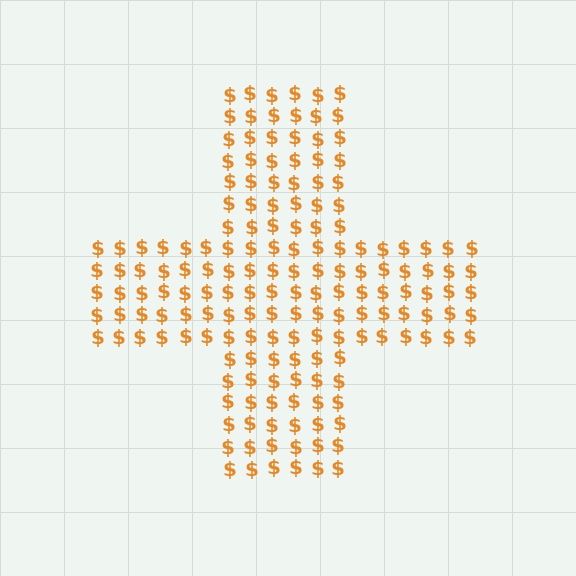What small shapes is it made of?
It is made of small dollar signs.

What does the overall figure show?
The overall figure shows a cross.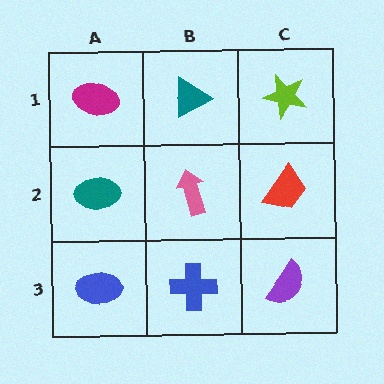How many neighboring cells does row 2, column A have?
3.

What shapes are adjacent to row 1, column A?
A teal ellipse (row 2, column A), a teal triangle (row 1, column B).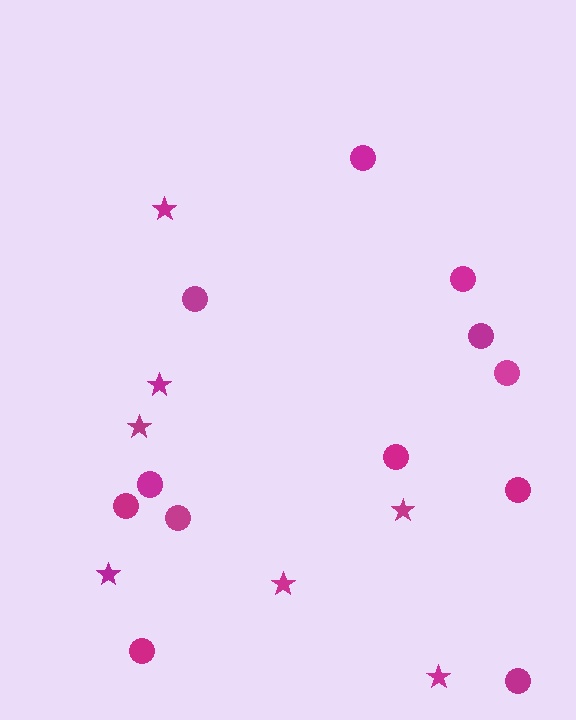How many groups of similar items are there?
There are 2 groups: one group of stars (7) and one group of circles (12).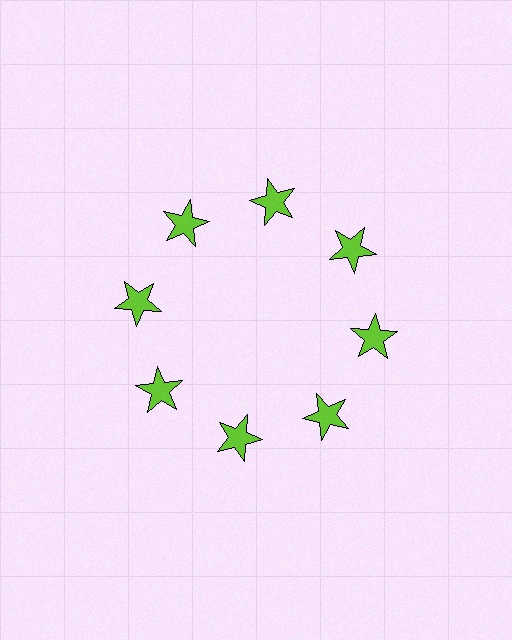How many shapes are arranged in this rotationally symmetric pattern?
There are 8 shapes, arranged in 8 groups of 1.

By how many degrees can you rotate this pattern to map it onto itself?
The pattern maps onto itself every 45 degrees of rotation.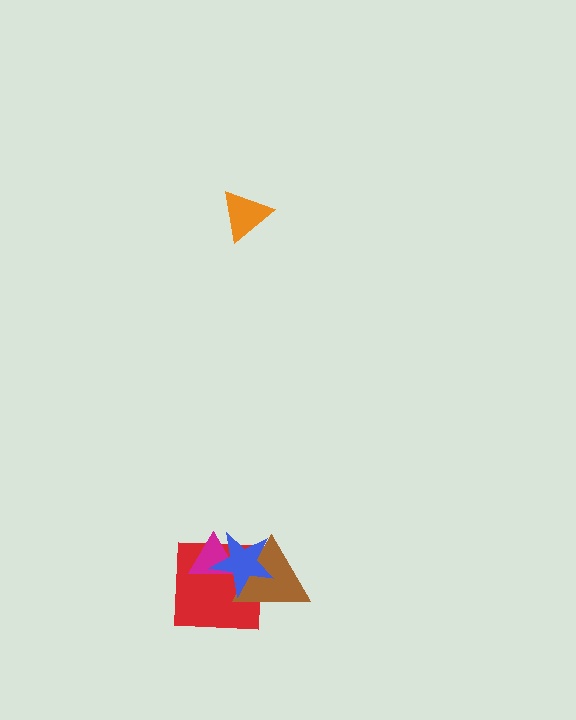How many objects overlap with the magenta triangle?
3 objects overlap with the magenta triangle.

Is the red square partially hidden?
Yes, it is partially covered by another shape.